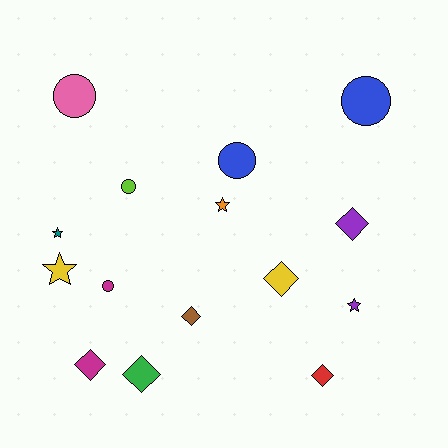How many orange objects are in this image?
There is 1 orange object.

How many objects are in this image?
There are 15 objects.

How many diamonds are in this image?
There are 6 diamonds.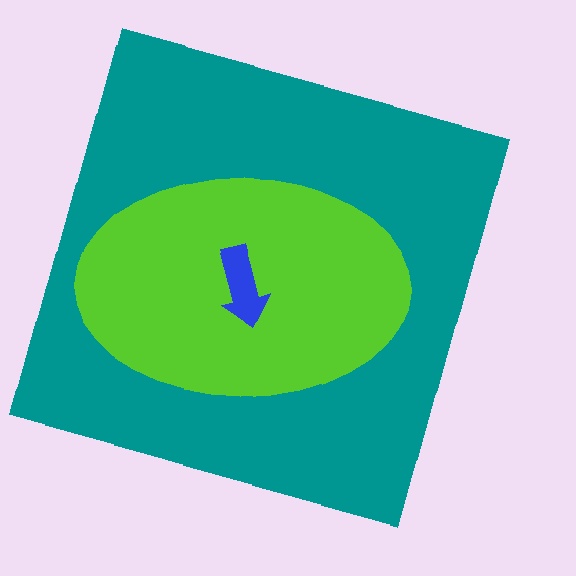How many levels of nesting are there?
3.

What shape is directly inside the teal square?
The lime ellipse.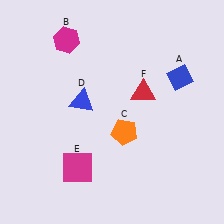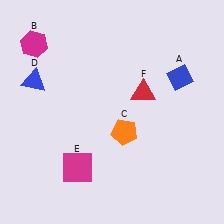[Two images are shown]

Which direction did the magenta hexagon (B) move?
The magenta hexagon (B) moved left.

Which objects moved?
The objects that moved are: the magenta hexagon (B), the blue triangle (D).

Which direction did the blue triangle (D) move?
The blue triangle (D) moved left.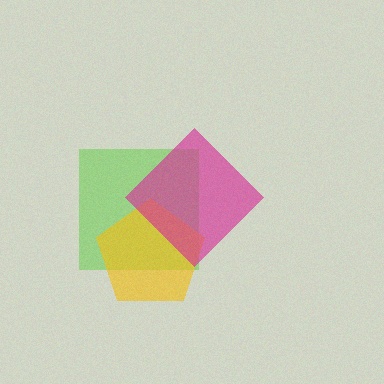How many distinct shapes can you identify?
There are 3 distinct shapes: a lime square, a yellow pentagon, a magenta diamond.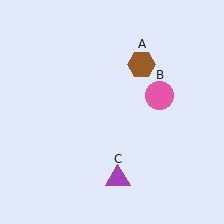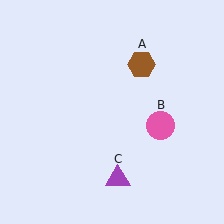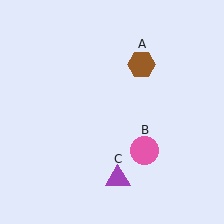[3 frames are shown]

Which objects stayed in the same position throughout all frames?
Brown hexagon (object A) and purple triangle (object C) remained stationary.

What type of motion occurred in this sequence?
The pink circle (object B) rotated clockwise around the center of the scene.